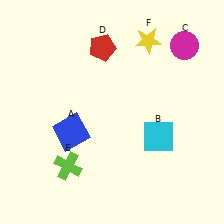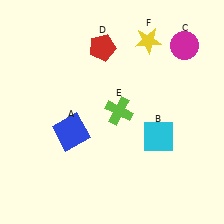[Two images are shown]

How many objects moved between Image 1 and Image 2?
1 object moved between the two images.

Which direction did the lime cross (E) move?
The lime cross (E) moved up.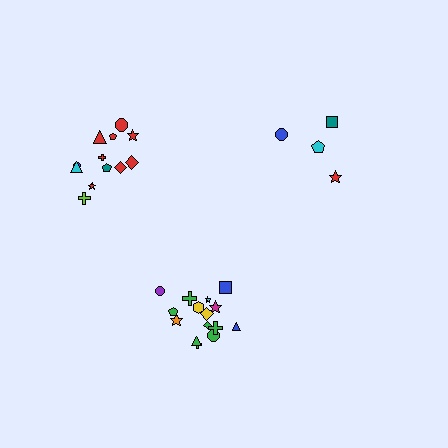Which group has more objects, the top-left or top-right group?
The top-left group.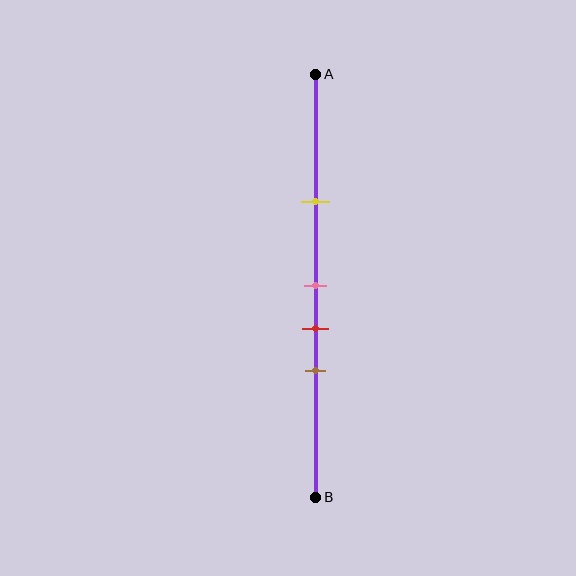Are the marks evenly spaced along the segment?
No, the marks are not evenly spaced.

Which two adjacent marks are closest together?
The pink and red marks are the closest adjacent pair.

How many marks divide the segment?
There are 4 marks dividing the segment.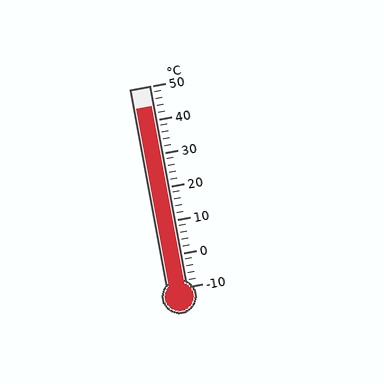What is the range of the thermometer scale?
The thermometer scale ranges from -10°C to 50°C.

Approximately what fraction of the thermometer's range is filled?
The thermometer is filled to approximately 90% of its range.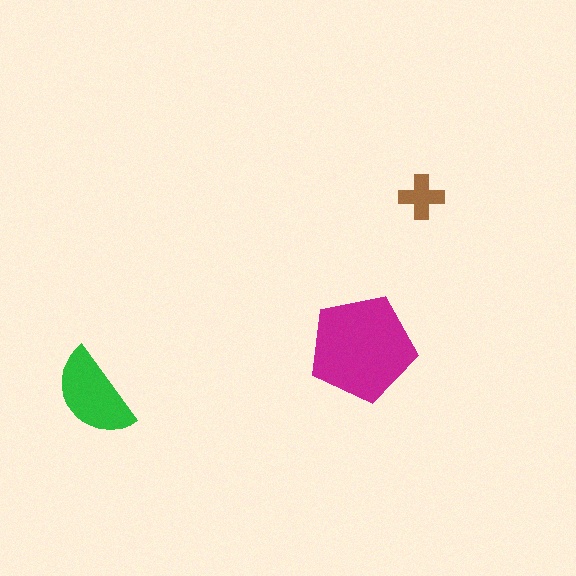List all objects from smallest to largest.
The brown cross, the green semicircle, the magenta pentagon.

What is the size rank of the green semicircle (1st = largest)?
2nd.